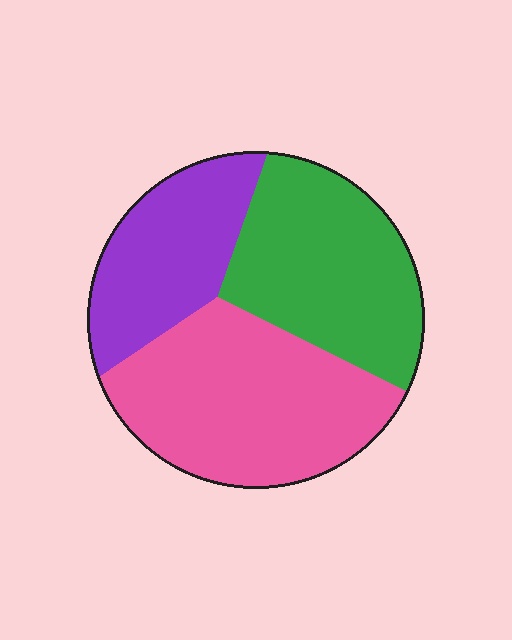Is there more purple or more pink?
Pink.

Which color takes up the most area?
Pink, at roughly 40%.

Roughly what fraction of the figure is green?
Green takes up between a quarter and a half of the figure.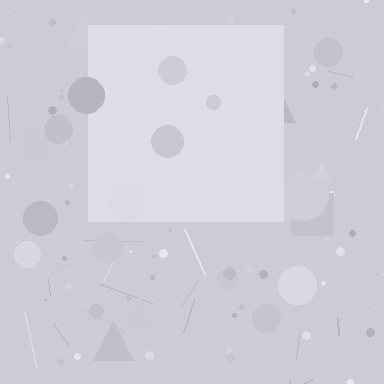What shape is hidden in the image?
A square is hidden in the image.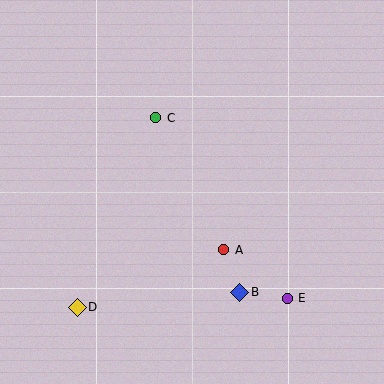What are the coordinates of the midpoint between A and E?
The midpoint between A and E is at (255, 274).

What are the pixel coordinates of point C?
Point C is at (156, 118).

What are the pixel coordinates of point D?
Point D is at (77, 307).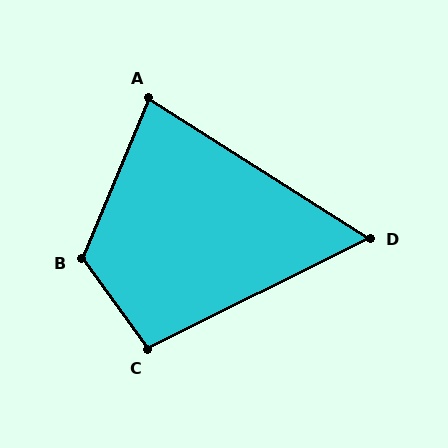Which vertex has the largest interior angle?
B, at approximately 121 degrees.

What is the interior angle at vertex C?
Approximately 100 degrees (obtuse).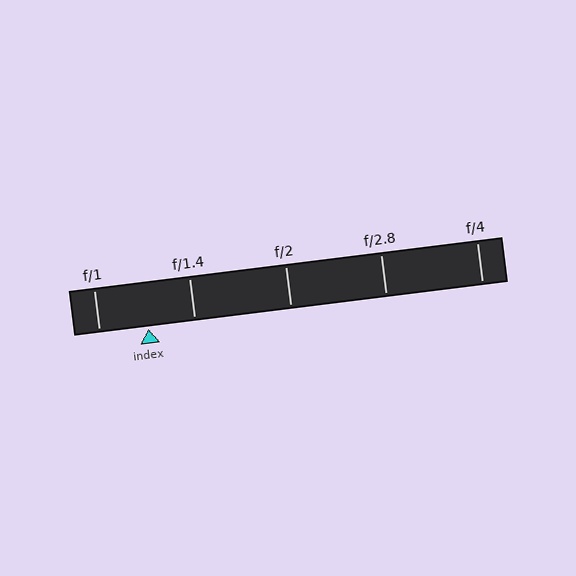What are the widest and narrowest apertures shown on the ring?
The widest aperture shown is f/1 and the narrowest is f/4.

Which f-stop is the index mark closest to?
The index mark is closest to f/1.4.